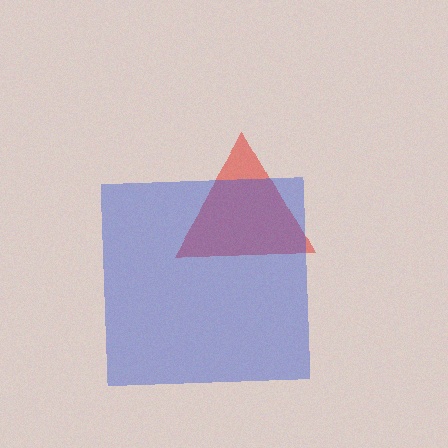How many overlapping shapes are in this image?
There are 2 overlapping shapes in the image.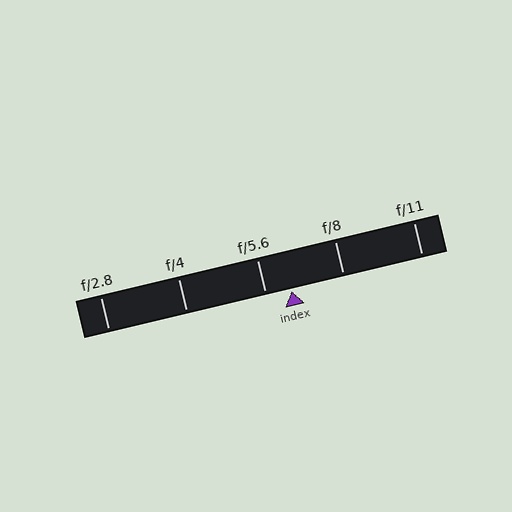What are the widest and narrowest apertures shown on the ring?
The widest aperture shown is f/2.8 and the narrowest is f/11.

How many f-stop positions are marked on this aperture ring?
There are 5 f-stop positions marked.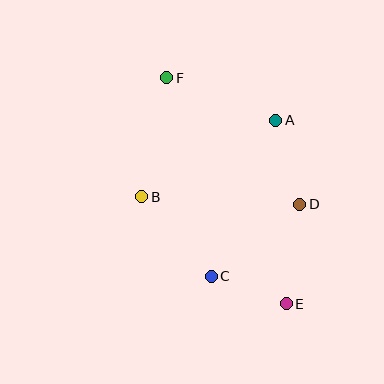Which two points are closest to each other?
Points C and E are closest to each other.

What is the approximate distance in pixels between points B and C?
The distance between B and C is approximately 105 pixels.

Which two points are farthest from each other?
Points E and F are farthest from each other.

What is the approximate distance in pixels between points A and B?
The distance between A and B is approximately 154 pixels.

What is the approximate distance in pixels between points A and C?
The distance between A and C is approximately 169 pixels.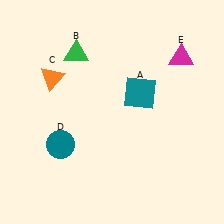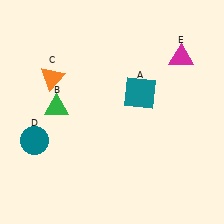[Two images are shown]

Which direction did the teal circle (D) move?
The teal circle (D) moved left.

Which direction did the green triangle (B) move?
The green triangle (B) moved down.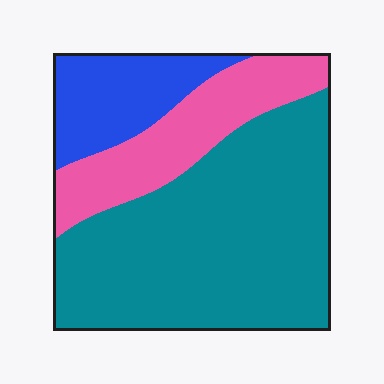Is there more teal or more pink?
Teal.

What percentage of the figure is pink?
Pink covers roughly 20% of the figure.